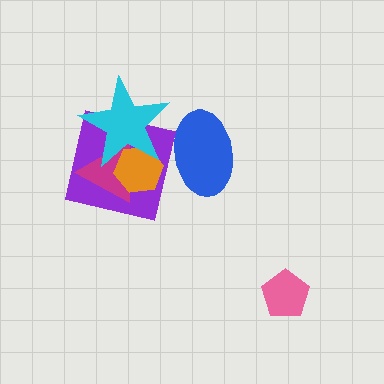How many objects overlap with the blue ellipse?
0 objects overlap with the blue ellipse.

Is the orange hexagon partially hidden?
Yes, it is partially covered by another shape.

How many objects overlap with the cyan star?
3 objects overlap with the cyan star.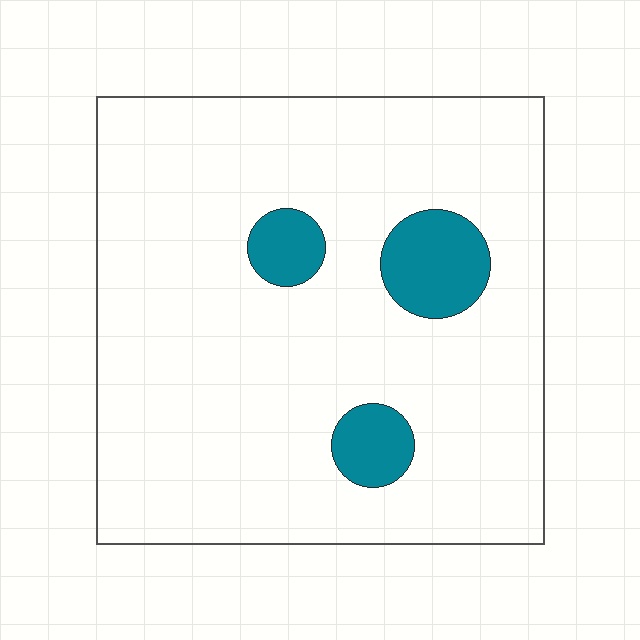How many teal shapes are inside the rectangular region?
3.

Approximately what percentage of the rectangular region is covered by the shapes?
Approximately 10%.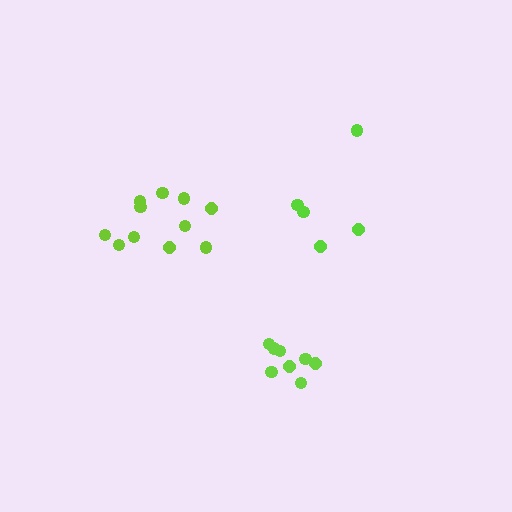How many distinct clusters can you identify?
There are 3 distinct clusters.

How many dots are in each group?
Group 1: 8 dots, Group 2: 11 dots, Group 3: 5 dots (24 total).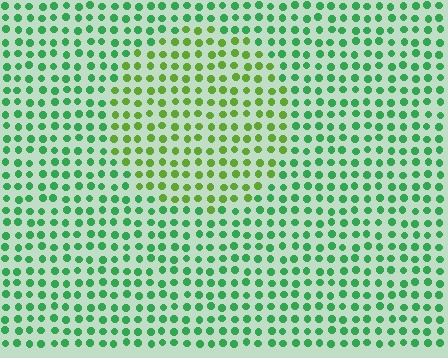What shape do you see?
I see a circle.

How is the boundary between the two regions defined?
The boundary is defined purely by a slight shift in hue (about 39 degrees). Spacing, size, and orientation are identical on both sides.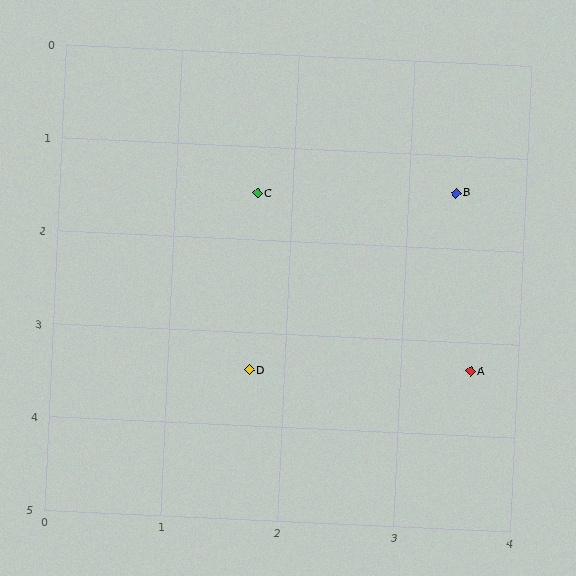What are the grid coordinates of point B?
Point B is at approximately (3.4, 1.4).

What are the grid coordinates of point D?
Point D is at approximately (1.7, 3.4).